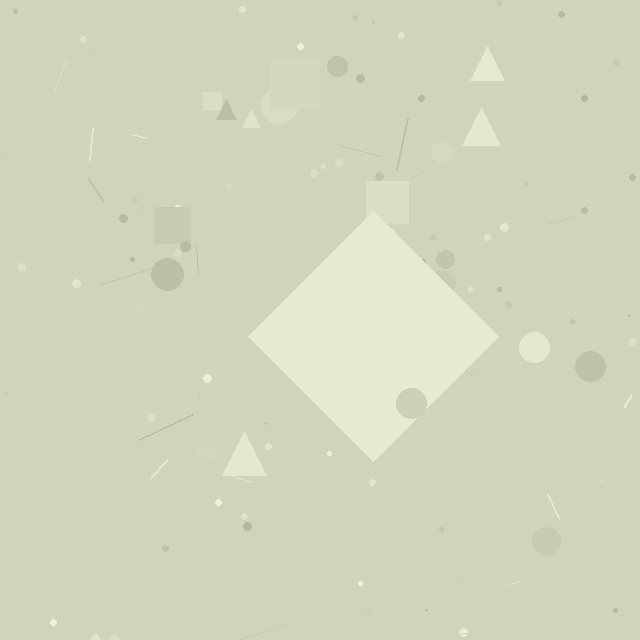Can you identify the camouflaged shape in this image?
The camouflaged shape is a diamond.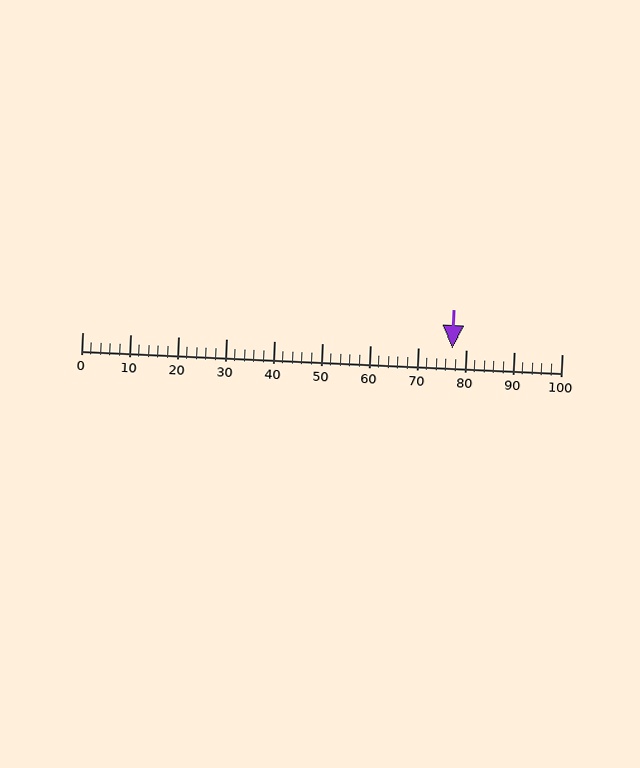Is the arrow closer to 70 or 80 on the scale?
The arrow is closer to 80.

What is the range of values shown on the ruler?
The ruler shows values from 0 to 100.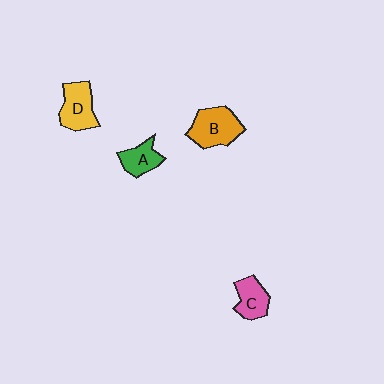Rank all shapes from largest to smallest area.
From largest to smallest: B (orange), D (yellow), C (pink), A (green).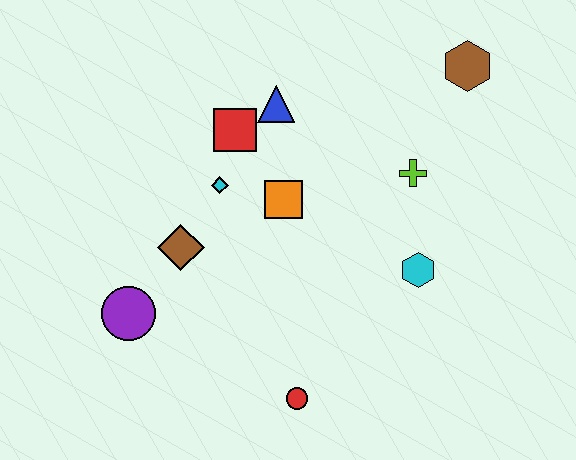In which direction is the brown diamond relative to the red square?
The brown diamond is below the red square.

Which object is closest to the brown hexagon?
The lime cross is closest to the brown hexagon.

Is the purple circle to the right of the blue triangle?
No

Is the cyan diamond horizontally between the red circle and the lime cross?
No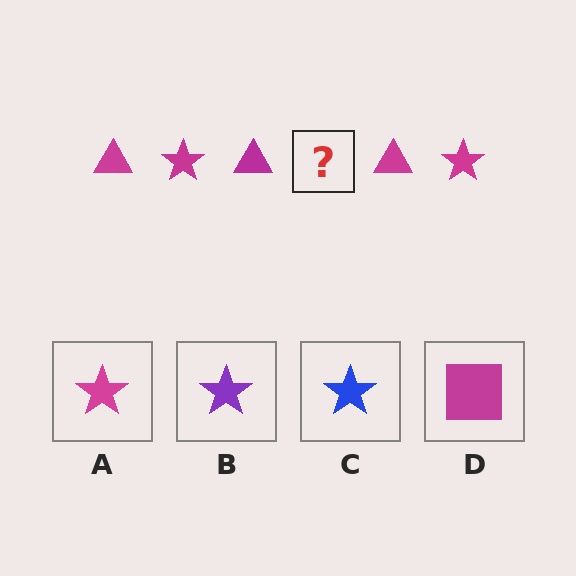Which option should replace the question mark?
Option A.